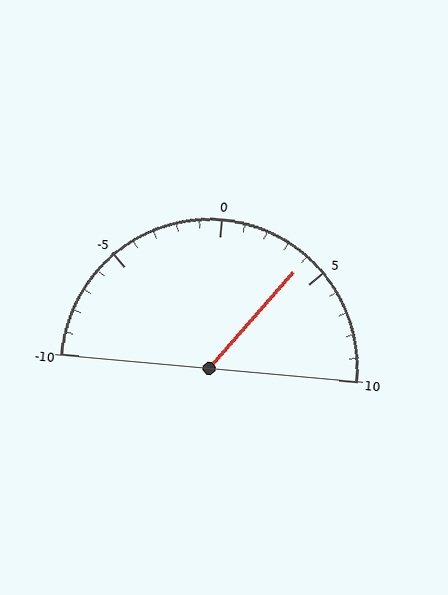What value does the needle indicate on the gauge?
The needle indicates approximately 4.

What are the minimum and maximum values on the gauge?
The gauge ranges from -10 to 10.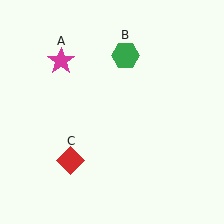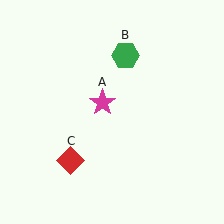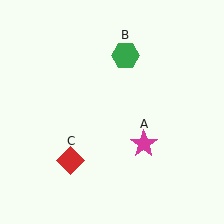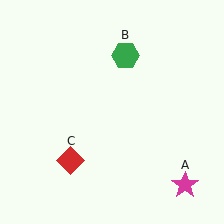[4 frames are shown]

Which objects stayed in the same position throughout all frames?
Green hexagon (object B) and red diamond (object C) remained stationary.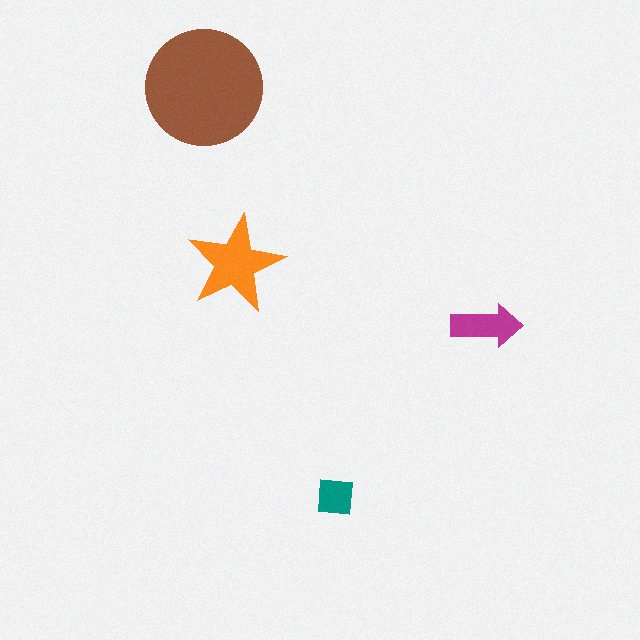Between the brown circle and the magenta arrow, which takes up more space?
The brown circle.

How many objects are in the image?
There are 4 objects in the image.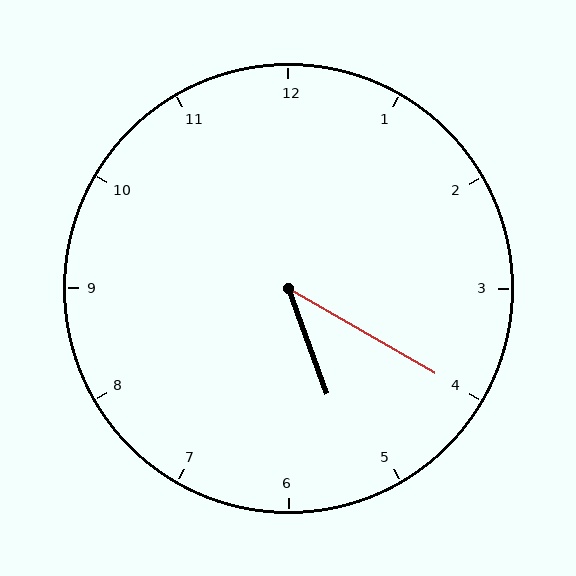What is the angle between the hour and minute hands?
Approximately 40 degrees.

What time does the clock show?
5:20.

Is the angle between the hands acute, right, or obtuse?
It is acute.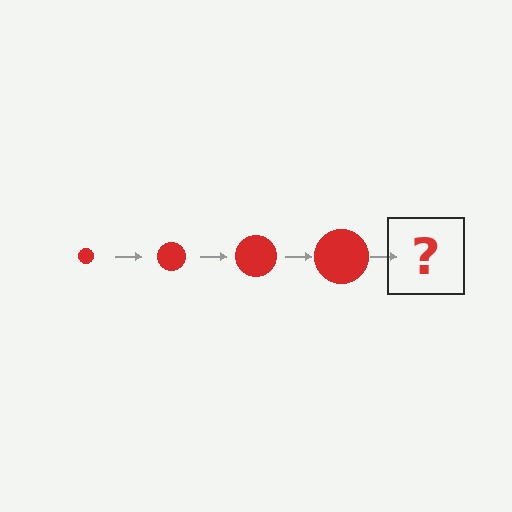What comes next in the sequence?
The next element should be a red circle, larger than the previous one.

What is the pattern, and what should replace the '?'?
The pattern is that the circle gets progressively larger each step. The '?' should be a red circle, larger than the previous one.